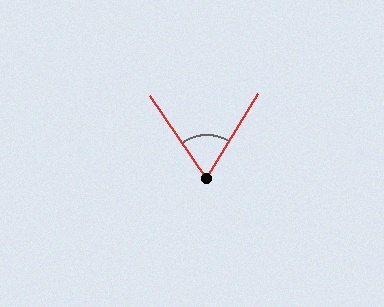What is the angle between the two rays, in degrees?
Approximately 66 degrees.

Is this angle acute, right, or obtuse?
It is acute.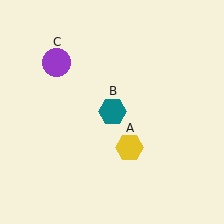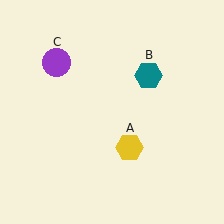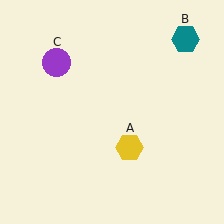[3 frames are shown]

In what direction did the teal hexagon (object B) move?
The teal hexagon (object B) moved up and to the right.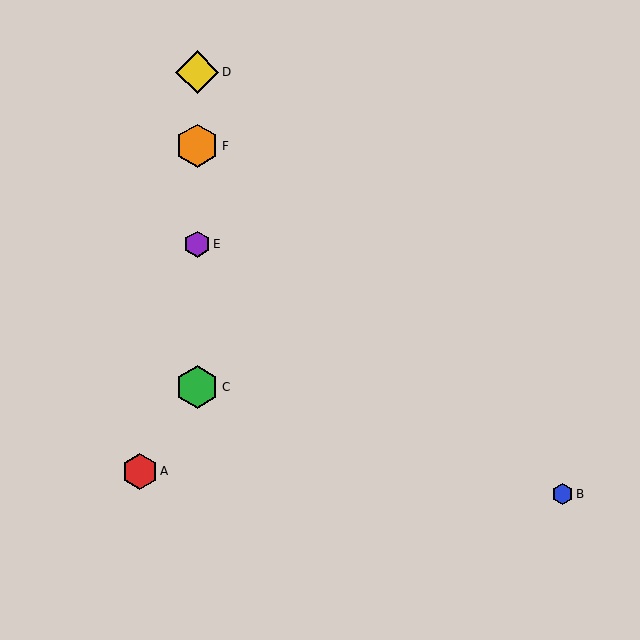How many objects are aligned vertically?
4 objects (C, D, E, F) are aligned vertically.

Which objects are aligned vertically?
Objects C, D, E, F are aligned vertically.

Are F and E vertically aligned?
Yes, both are at x≈197.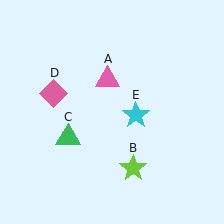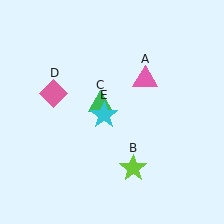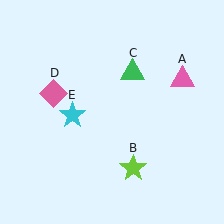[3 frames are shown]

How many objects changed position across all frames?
3 objects changed position: pink triangle (object A), green triangle (object C), cyan star (object E).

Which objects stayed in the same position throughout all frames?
Lime star (object B) and pink diamond (object D) remained stationary.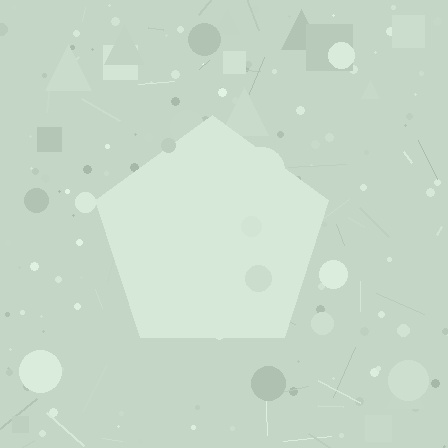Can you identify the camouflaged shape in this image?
The camouflaged shape is a pentagon.